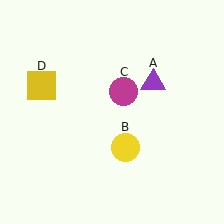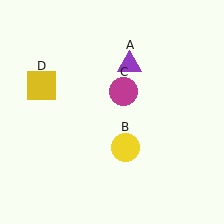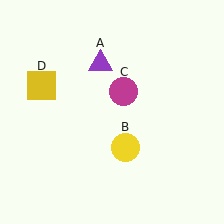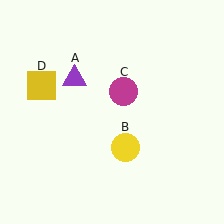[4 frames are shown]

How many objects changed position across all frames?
1 object changed position: purple triangle (object A).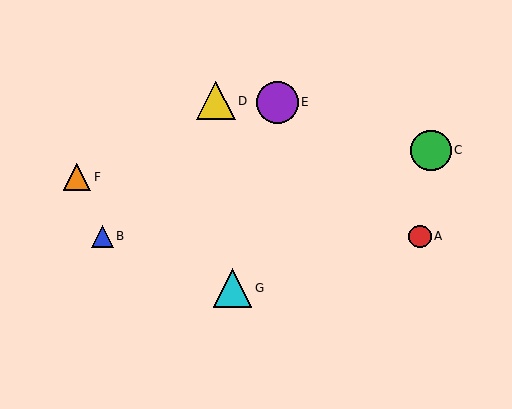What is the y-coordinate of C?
Object C is at y≈150.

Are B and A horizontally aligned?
Yes, both are at y≈236.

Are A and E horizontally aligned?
No, A is at y≈236 and E is at y≈102.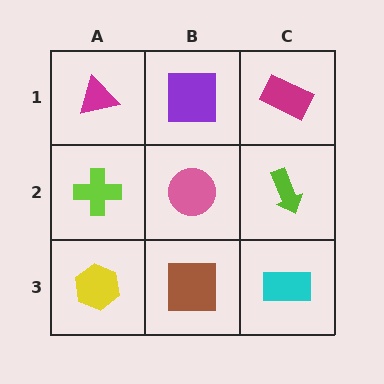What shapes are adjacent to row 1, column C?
A lime arrow (row 2, column C), a purple square (row 1, column B).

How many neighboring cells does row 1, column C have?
2.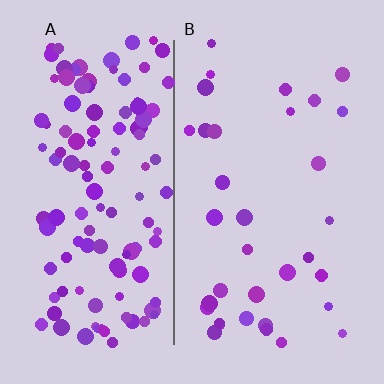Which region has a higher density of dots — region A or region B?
A (the left).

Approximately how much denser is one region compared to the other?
Approximately 3.6× — region A over region B.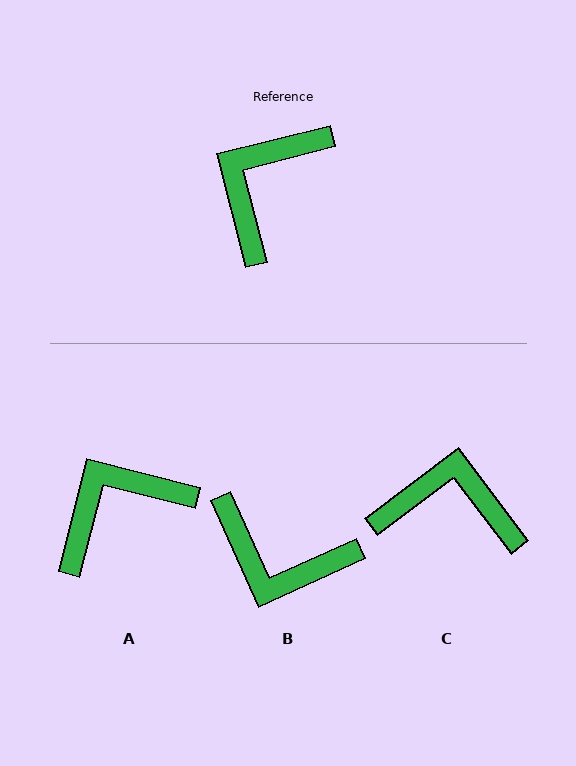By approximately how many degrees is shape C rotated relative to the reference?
Approximately 67 degrees clockwise.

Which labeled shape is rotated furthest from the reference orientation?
B, about 100 degrees away.